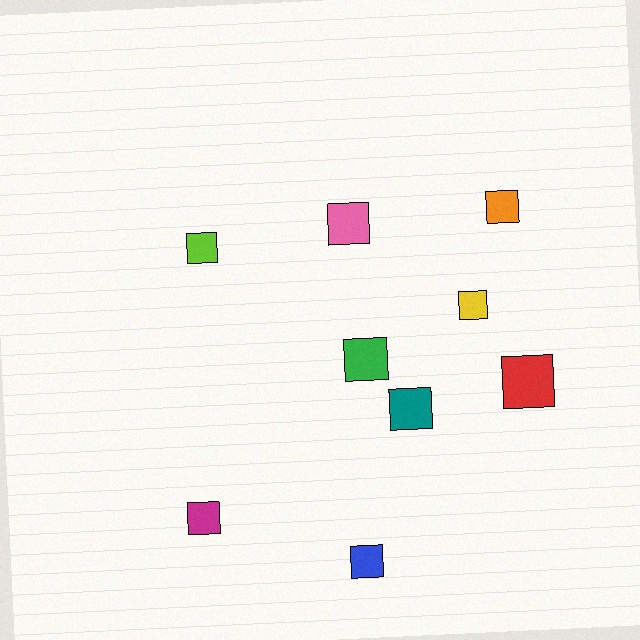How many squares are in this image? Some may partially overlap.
There are 9 squares.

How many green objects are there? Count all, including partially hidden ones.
There is 1 green object.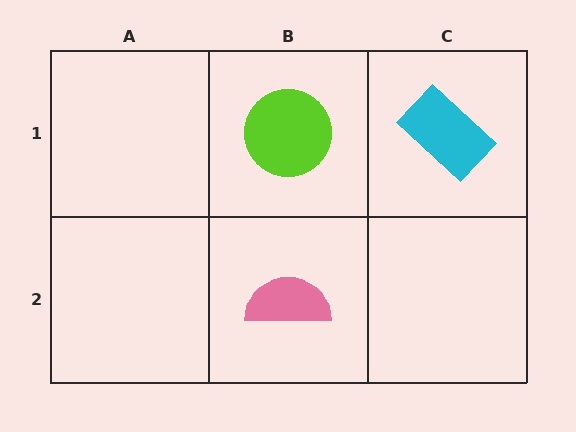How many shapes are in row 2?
1 shape.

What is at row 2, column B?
A pink semicircle.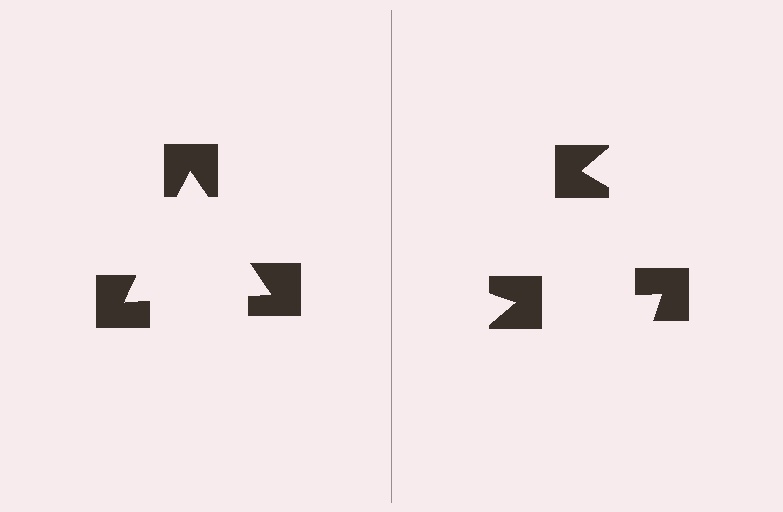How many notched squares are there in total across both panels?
6 — 3 on each side.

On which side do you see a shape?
An illusory triangle appears on the left side. On the right side the wedge cuts are rotated, so no coherent shape forms.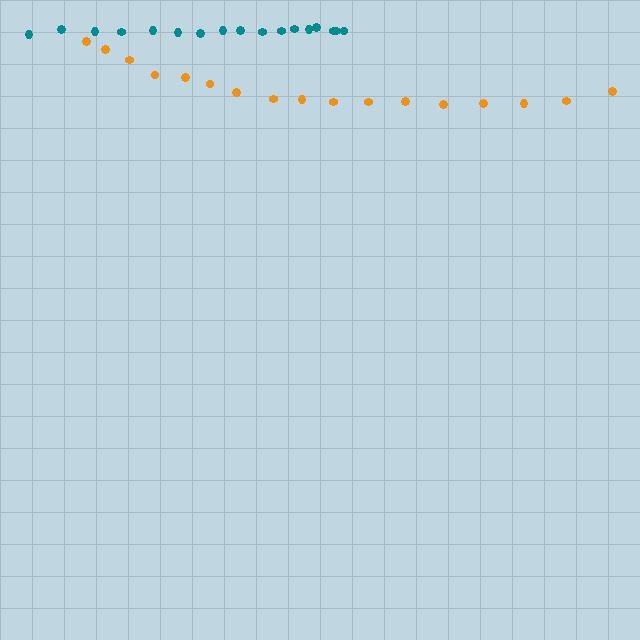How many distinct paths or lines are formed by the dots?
There are 2 distinct paths.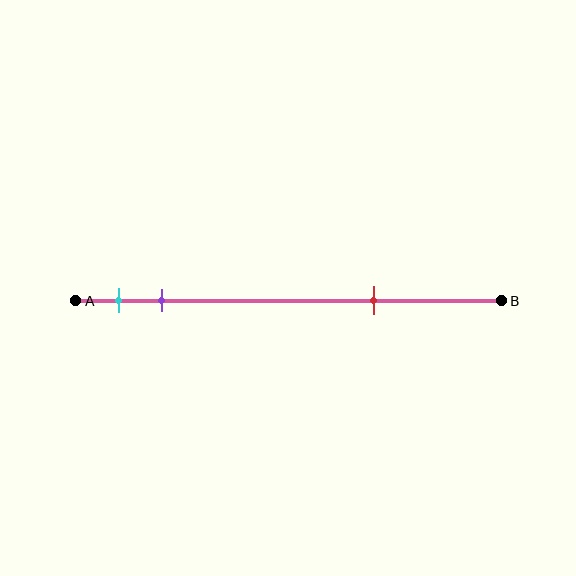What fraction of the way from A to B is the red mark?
The red mark is approximately 70% (0.7) of the way from A to B.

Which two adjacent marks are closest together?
The cyan and purple marks are the closest adjacent pair.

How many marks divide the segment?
There are 3 marks dividing the segment.